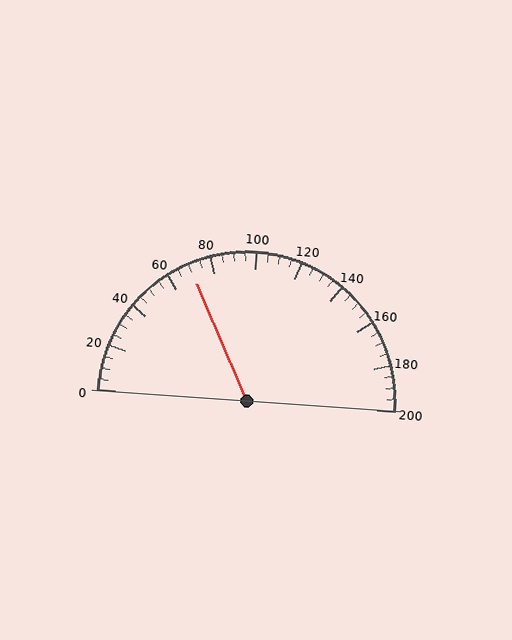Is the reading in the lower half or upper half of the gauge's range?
The reading is in the lower half of the range (0 to 200).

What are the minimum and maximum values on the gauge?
The gauge ranges from 0 to 200.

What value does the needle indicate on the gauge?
The needle indicates approximately 70.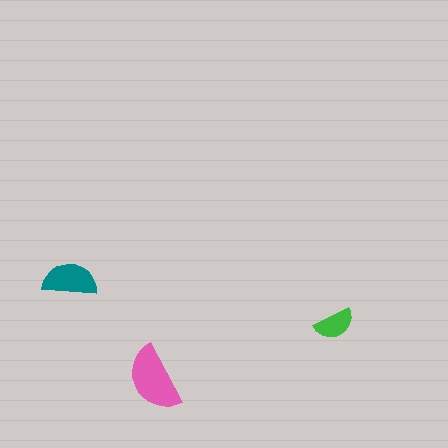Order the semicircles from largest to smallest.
the pink one, the teal one, the green one.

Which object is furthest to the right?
The green semicircle is rightmost.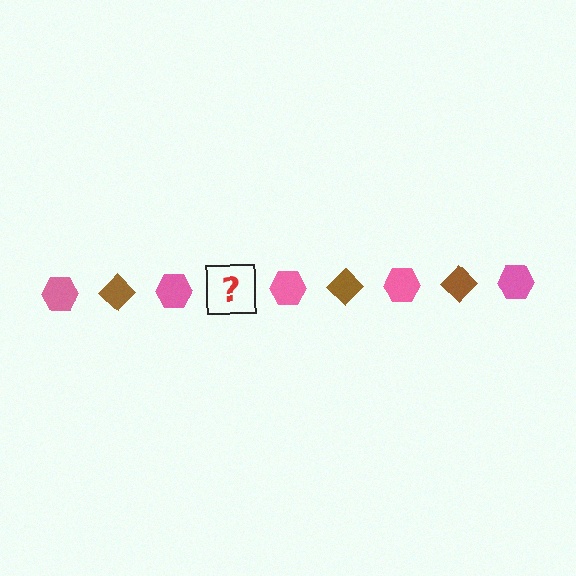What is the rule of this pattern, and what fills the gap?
The rule is that the pattern alternates between pink hexagon and brown diamond. The gap should be filled with a brown diamond.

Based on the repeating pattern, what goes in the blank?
The blank should be a brown diamond.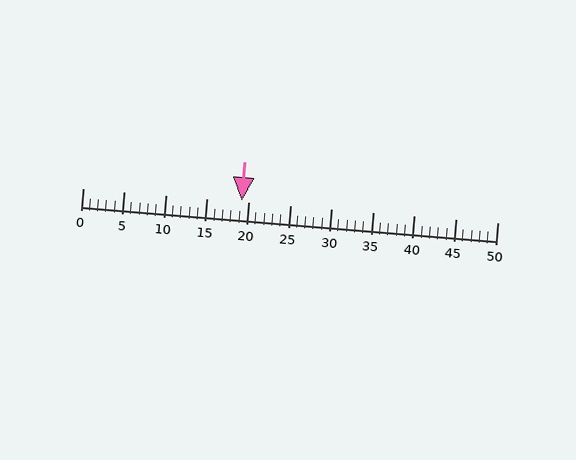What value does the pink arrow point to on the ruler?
The pink arrow points to approximately 19.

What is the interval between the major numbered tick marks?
The major tick marks are spaced 5 units apart.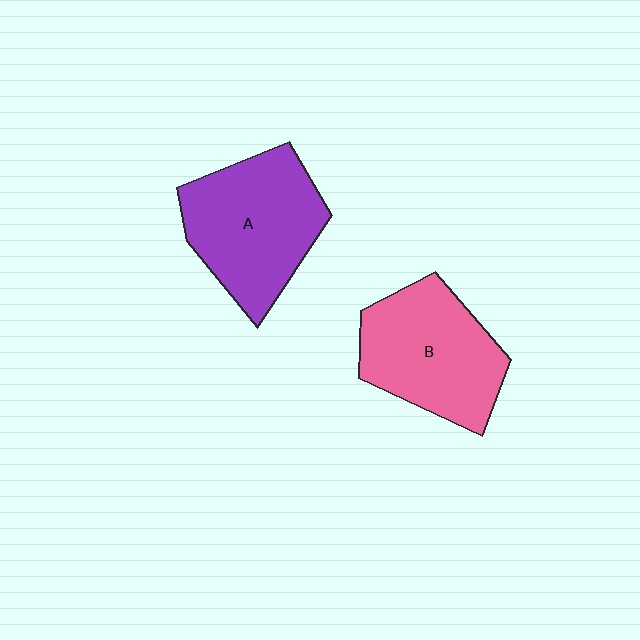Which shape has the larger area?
Shape A (purple).